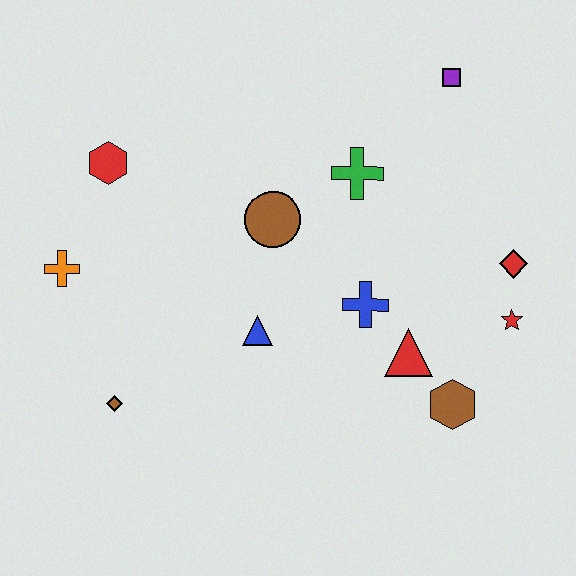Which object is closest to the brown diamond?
The orange cross is closest to the brown diamond.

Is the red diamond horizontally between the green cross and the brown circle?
No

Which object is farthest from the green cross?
The brown diamond is farthest from the green cross.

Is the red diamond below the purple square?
Yes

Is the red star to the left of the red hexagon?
No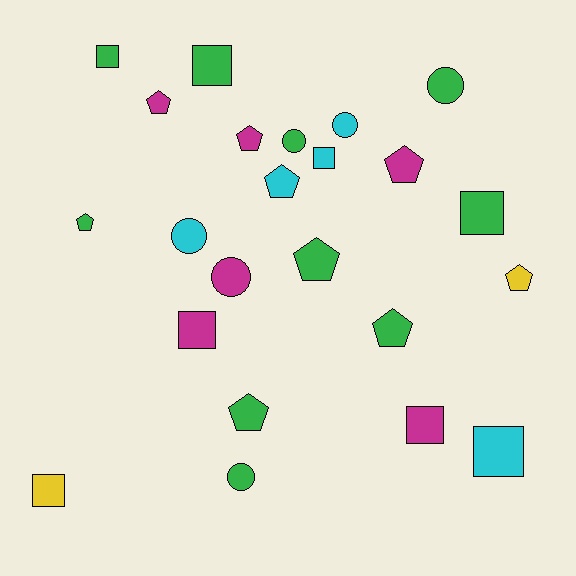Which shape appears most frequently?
Pentagon, with 9 objects.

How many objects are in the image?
There are 23 objects.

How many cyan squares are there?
There are 2 cyan squares.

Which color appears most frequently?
Green, with 10 objects.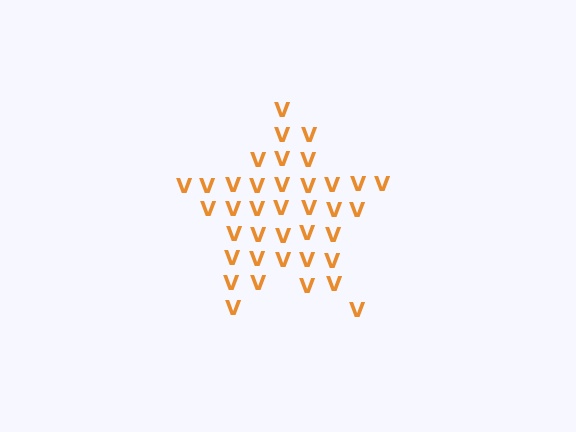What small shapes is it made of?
It is made of small letter V's.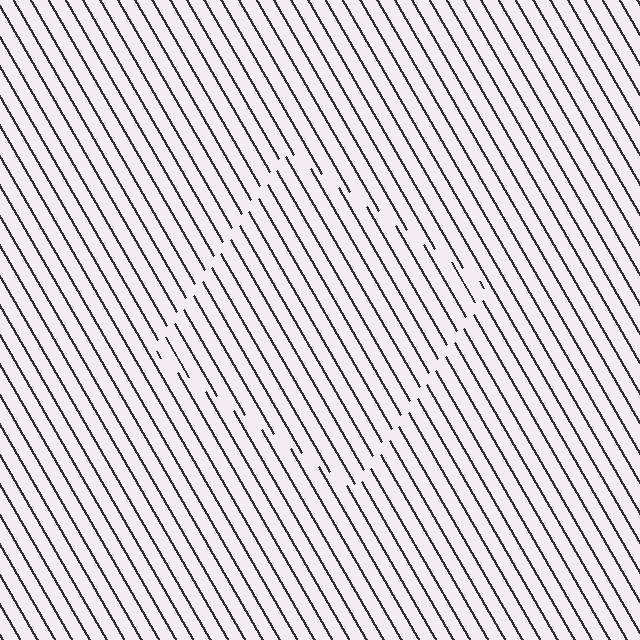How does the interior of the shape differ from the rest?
The interior of the shape contains the same grating, shifted by half a period — the contour is defined by the phase discontinuity where line-ends from the inner and outer gratings abut.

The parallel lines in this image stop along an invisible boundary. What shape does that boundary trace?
An illusory square. The interior of the shape contains the same grating, shifted by half a period — the contour is defined by the phase discontinuity where line-ends from the inner and outer gratings abut.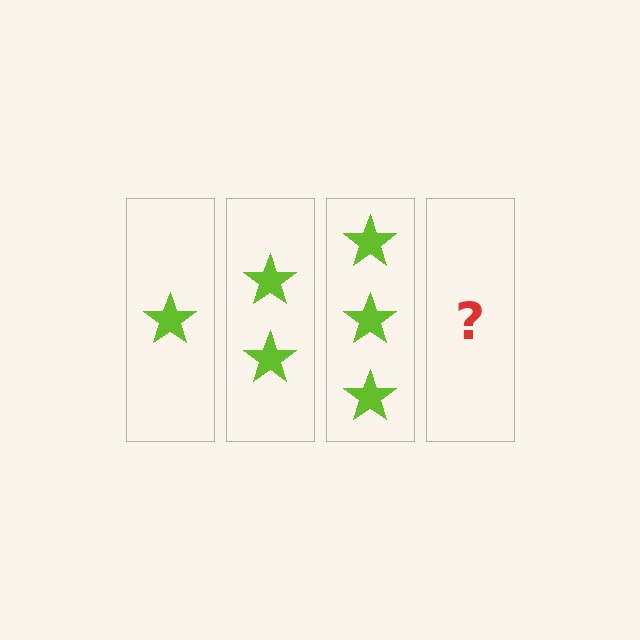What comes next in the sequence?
The next element should be 4 stars.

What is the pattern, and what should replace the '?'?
The pattern is that each step adds one more star. The '?' should be 4 stars.